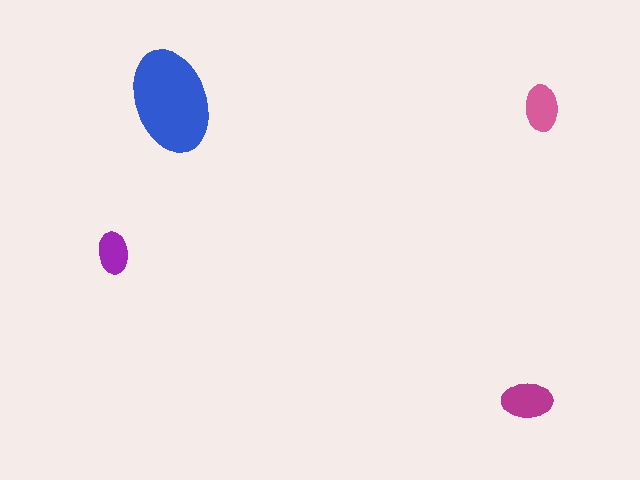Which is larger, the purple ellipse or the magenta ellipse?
The magenta one.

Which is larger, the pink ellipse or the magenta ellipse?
The magenta one.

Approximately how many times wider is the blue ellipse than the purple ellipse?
About 2.5 times wider.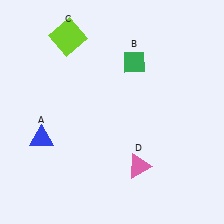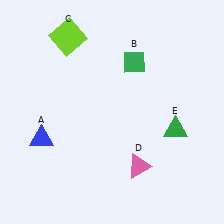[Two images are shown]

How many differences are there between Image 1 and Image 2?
There is 1 difference between the two images.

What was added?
A green triangle (E) was added in Image 2.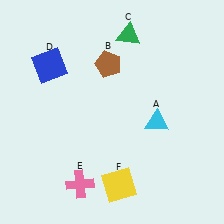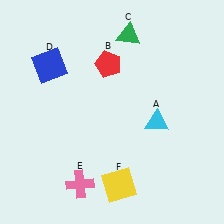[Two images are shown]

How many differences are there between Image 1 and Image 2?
There is 1 difference between the two images.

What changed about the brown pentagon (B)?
In Image 1, B is brown. In Image 2, it changed to red.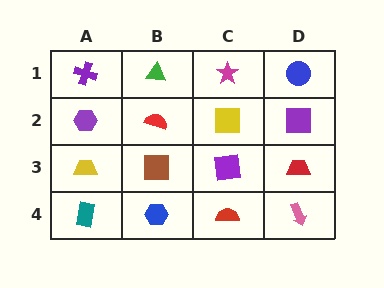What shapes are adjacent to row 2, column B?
A green triangle (row 1, column B), a brown square (row 3, column B), a purple hexagon (row 2, column A), a yellow square (row 2, column C).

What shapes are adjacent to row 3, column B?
A red semicircle (row 2, column B), a blue hexagon (row 4, column B), a yellow trapezoid (row 3, column A), a purple square (row 3, column C).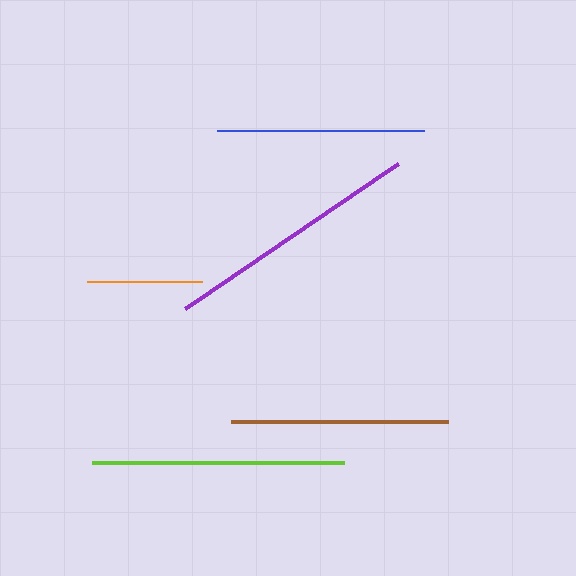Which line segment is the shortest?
The orange line is the shortest at approximately 116 pixels.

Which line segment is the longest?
The purple line is the longest at approximately 258 pixels.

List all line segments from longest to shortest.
From longest to shortest: purple, lime, brown, blue, orange.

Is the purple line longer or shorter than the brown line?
The purple line is longer than the brown line.